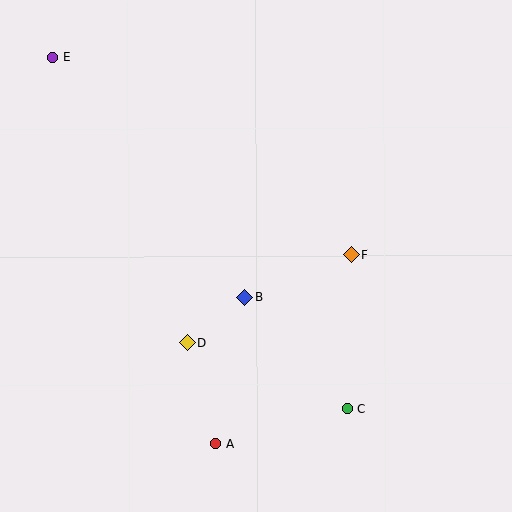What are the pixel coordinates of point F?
Point F is at (351, 254).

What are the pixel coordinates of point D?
Point D is at (187, 343).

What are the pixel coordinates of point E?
Point E is at (53, 57).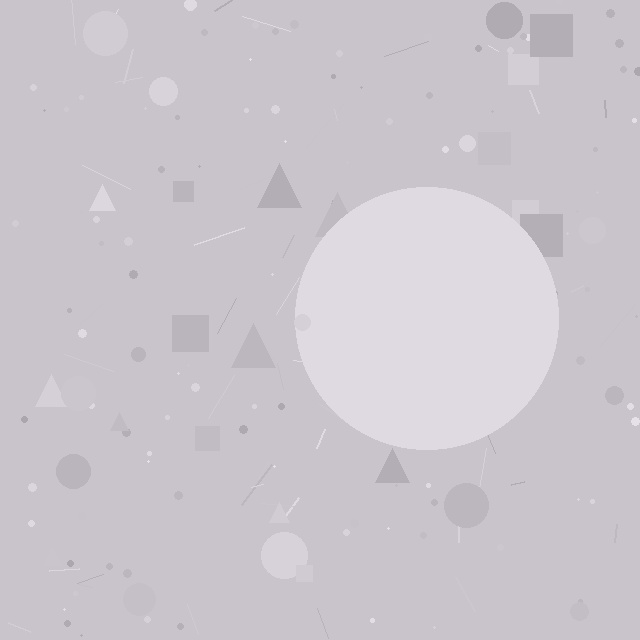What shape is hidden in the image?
A circle is hidden in the image.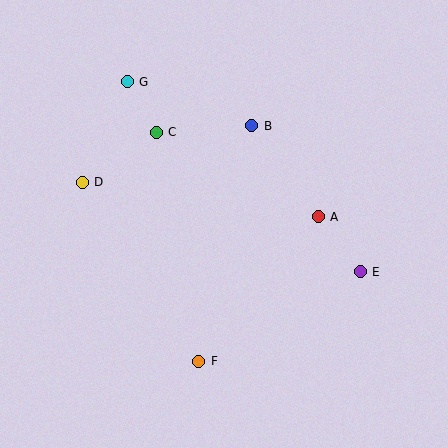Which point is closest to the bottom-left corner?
Point F is closest to the bottom-left corner.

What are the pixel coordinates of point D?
Point D is at (82, 182).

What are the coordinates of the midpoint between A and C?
The midpoint between A and C is at (237, 175).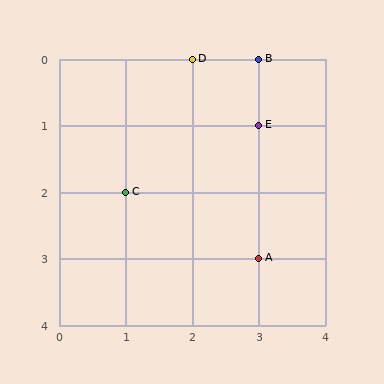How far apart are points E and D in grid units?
Points E and D are 1 column and 1 row apart (about 1.4 grid units diagonally).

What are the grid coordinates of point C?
Point C is at grid coordinates (1, 2).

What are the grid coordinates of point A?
Point A is at grid coordinates (3, 3).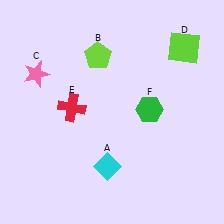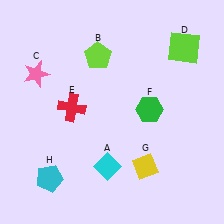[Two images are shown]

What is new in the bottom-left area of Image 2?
A cyan pentagon (H) was added in the bottom-left area of Image 2.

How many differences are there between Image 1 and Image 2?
There are 2 differences between the two images.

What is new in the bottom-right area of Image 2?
A yellow diamond (G) was added in the bottom-right area of Image 2.